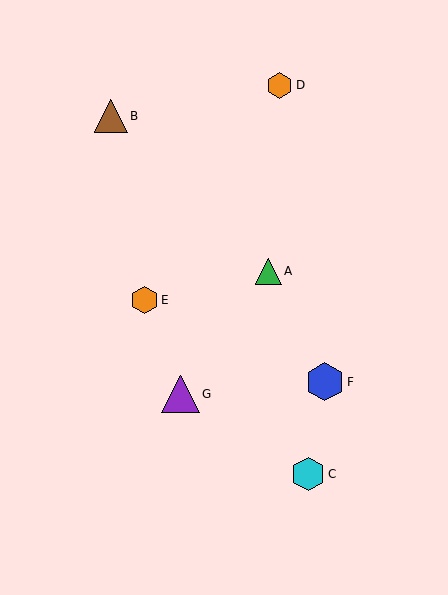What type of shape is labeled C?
Shape C is a cyan hexagon.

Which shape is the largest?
The blue hexagon (labeled F) is the largest.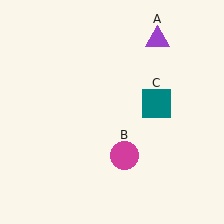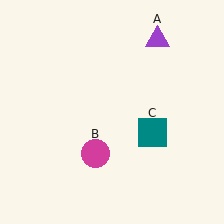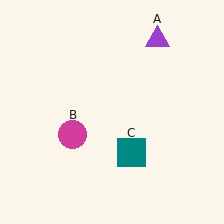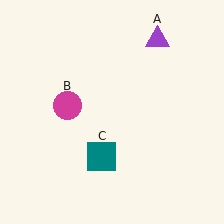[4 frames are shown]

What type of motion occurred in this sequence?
The magenta circle (object B), teal square (object C) rotated clockwise around the center of the scene.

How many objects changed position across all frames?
2 objects changed position: magenta circle (object B), teal square (object C).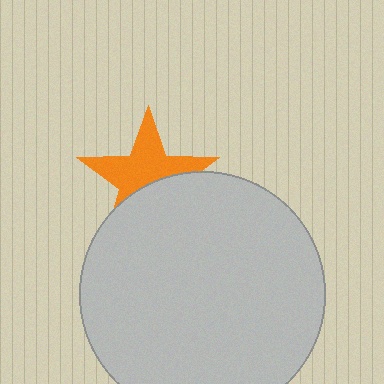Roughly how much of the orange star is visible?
About half of it is visible (roughly 58%).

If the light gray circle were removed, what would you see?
You would see the complete orange star.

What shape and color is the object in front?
The object in front is a light gray circle.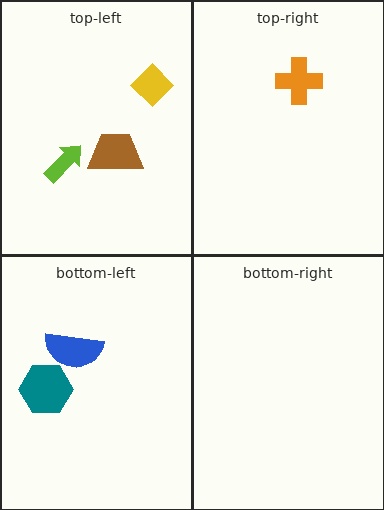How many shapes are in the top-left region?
3.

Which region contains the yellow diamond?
The top-left region.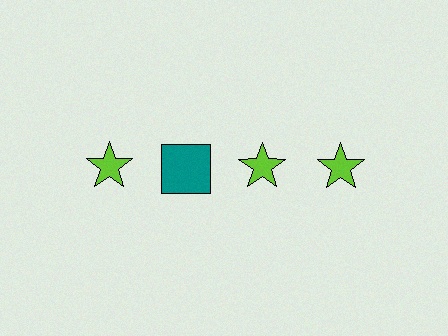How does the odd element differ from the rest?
It differs in both color (teal instead of lime) and shape (square instead of star).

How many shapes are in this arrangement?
There are 4 shapes arranged in a grid pattern.